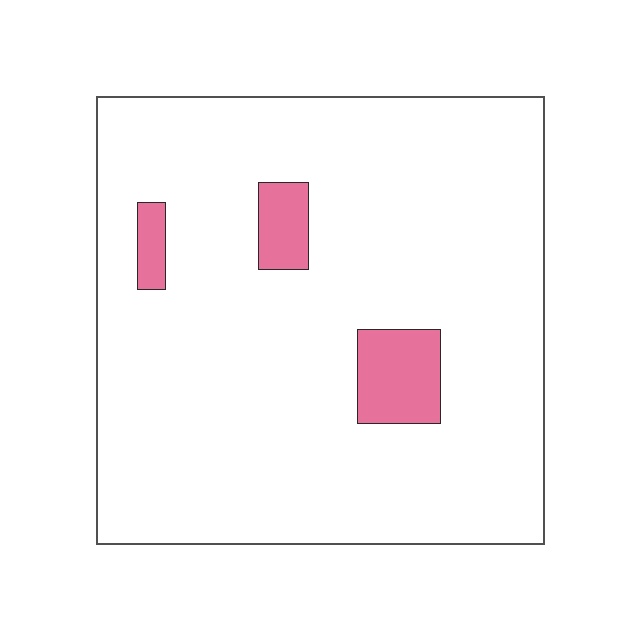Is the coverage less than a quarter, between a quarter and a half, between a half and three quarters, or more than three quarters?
Less than a quarter.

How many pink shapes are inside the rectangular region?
3.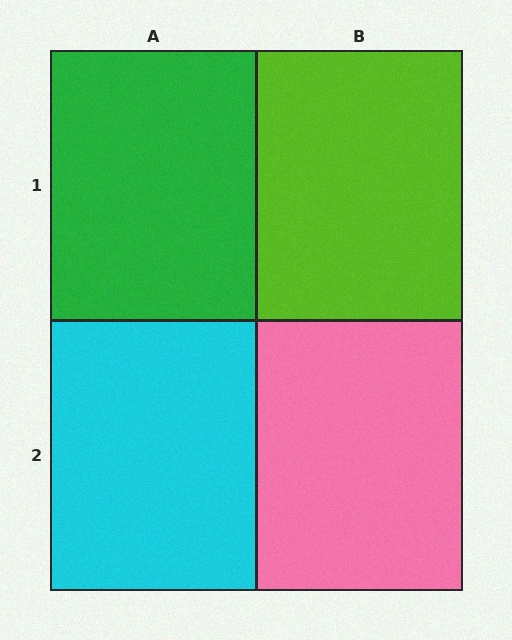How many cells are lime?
1 cell is lime.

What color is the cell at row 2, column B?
Pink.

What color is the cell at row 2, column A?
Cyan.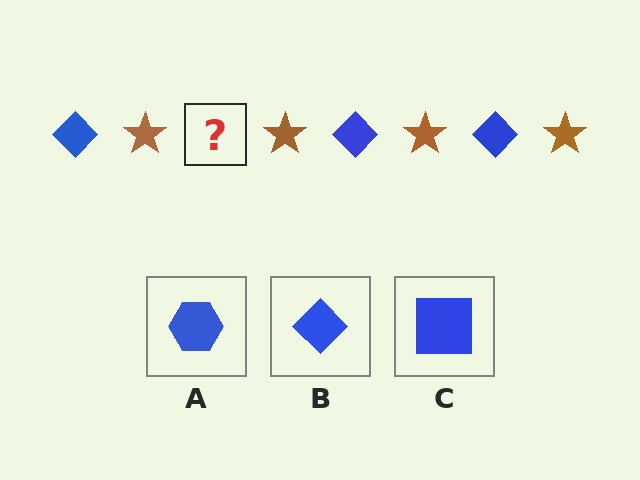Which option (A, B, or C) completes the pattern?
B.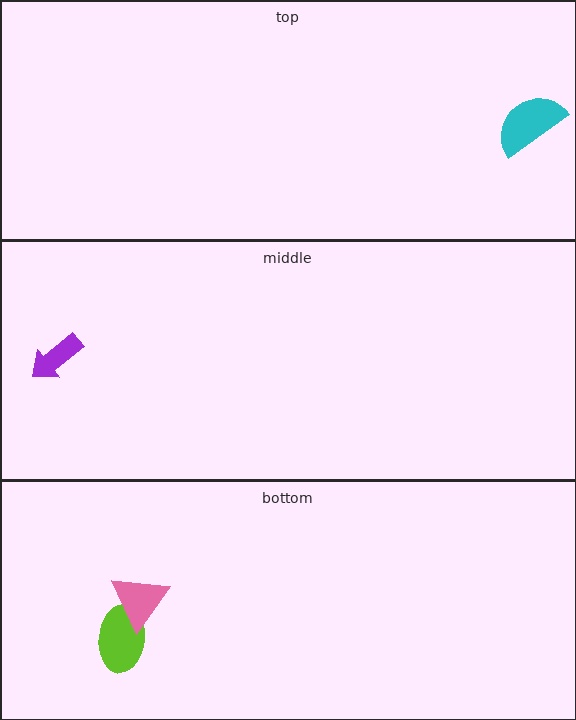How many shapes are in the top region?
1.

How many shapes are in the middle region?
1.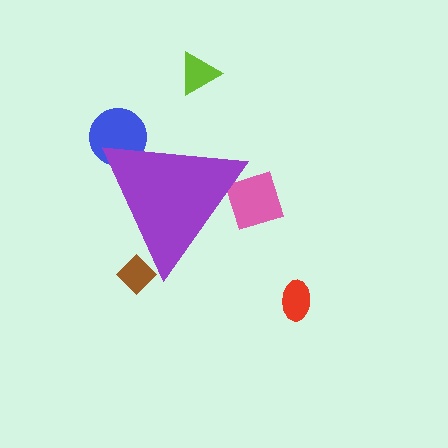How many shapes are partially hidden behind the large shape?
3 shapes are partially hidden.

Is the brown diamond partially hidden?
Yes, the brown diamond is partially hidden behind the purple triangle.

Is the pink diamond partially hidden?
Yes, the pink diamond is partially hidden behind the purple triangle.